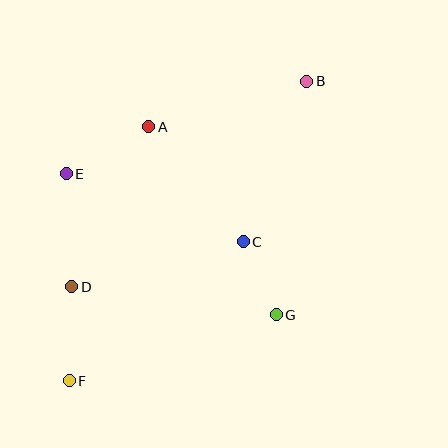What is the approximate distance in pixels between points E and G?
The distance between E and G is approximately 253 pixels.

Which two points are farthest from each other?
Points B and F are farthest from each other.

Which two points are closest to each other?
Points C and G are closest to each other.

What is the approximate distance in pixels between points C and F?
The distance between C and F is approximately 223 pixels.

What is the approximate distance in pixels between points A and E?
The distance between A and E is approximately 94 pixels.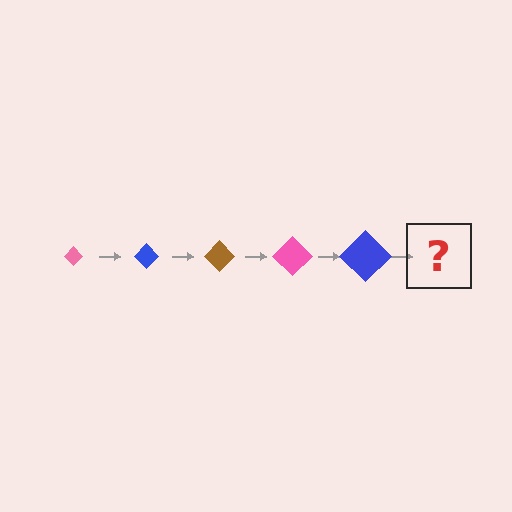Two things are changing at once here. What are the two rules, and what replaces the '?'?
The two rules are that the diamond grows larger each step and the color cycles through pink, blue, and brown. The '?' should be a brown diamond, larger than the previous one.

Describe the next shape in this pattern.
It should be a brown diamond, larger than the previous one.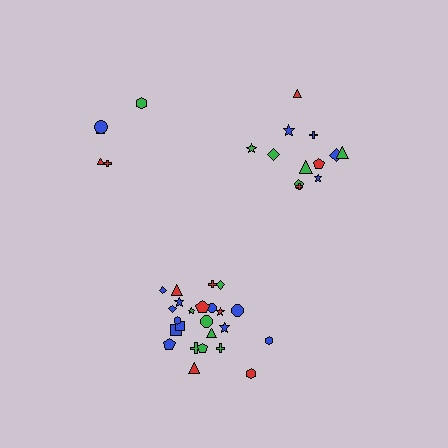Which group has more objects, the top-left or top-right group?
The top-right group.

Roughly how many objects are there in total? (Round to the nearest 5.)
Roughly 40 objects in total.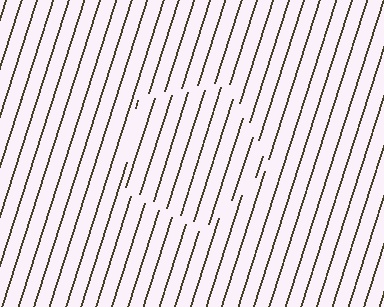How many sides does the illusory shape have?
5 sides — the line-ends trace a pentagon.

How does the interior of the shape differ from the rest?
The interior of the shape contains the same grating, shifted by half a period — the contour is defined by the phase discontinuity where line-ends from the inner and outer gratings abut.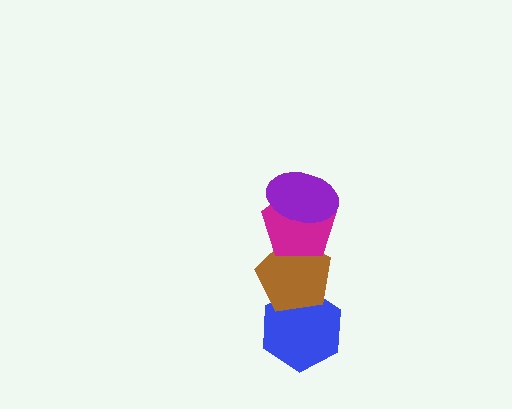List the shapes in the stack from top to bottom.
From top to bottom: the purple ellipse, the magenta pentagon, the brown pentagon, the blue hexagon.